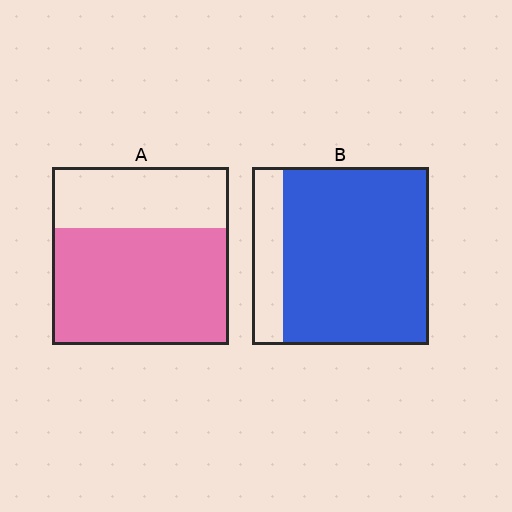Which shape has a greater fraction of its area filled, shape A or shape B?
Shape B.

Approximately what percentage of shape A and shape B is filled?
A is approximately 65% and B is approximately 80%.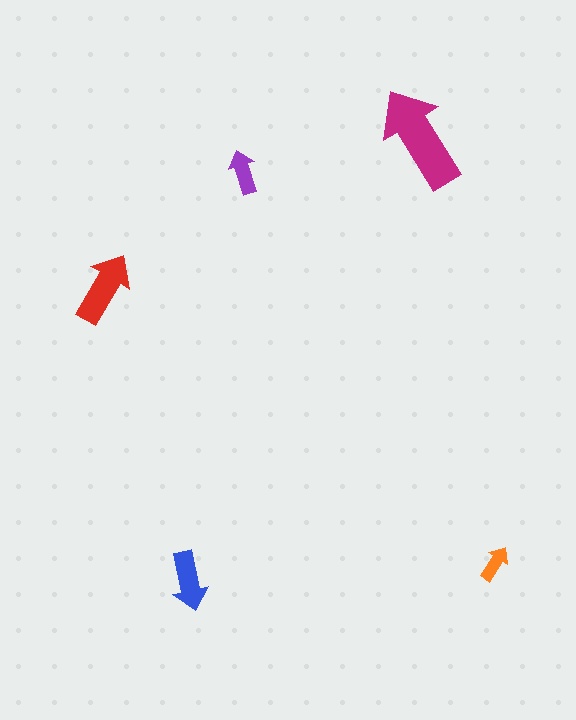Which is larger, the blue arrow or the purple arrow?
The blue one.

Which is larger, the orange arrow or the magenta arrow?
The magenta one.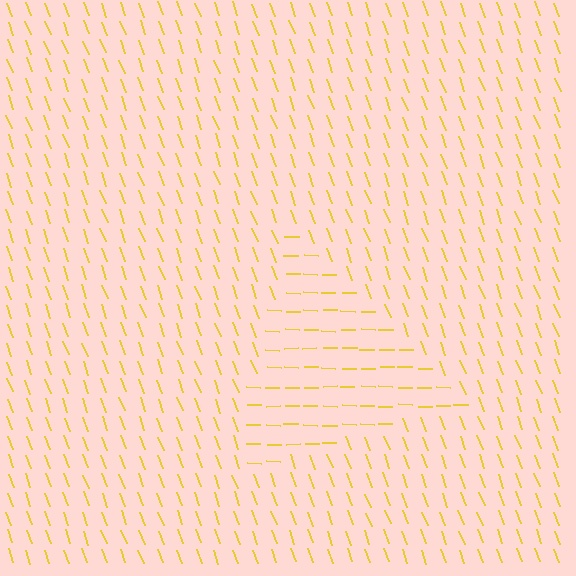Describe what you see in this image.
The image is filled with small yellow line segments. A triangle region in the image has lines oriented differently from the surrounding lines, creating a visible texture boundary.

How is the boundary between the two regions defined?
The boundary is defined purely by a change in line orientation (approximately 69 degrees difference). All lines are the same color and thickness.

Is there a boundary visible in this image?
Yes, there is a texture boundary formed by a change in line orientation.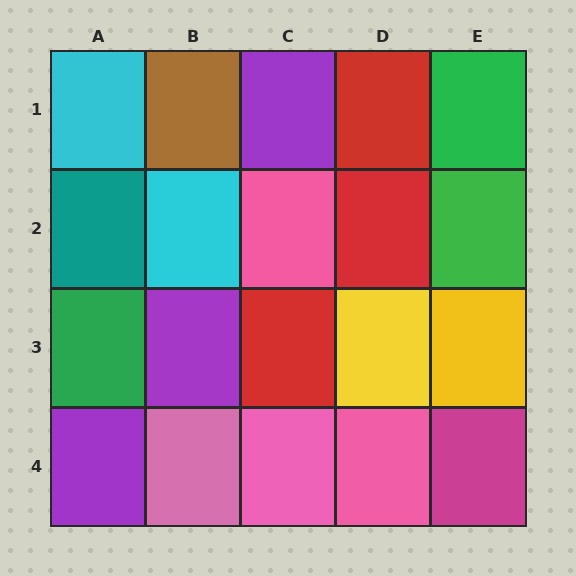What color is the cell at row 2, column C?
Pink.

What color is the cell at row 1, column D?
Red.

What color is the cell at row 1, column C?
Purple.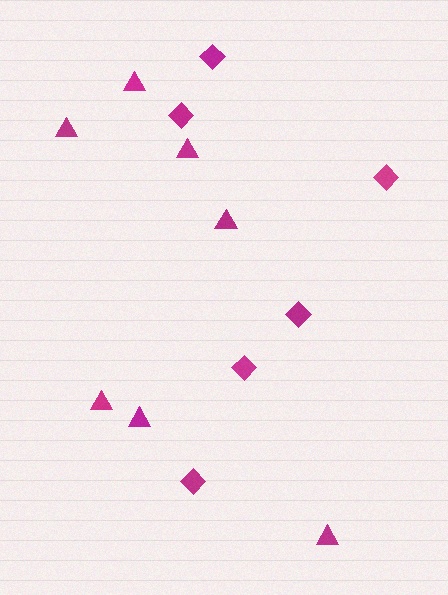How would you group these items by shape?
There are 2 groups: one group of diamonds (6) and one group of triangles (7).